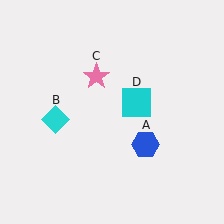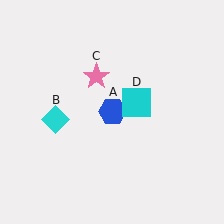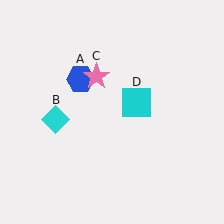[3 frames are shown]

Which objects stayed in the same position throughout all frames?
Cyan diamond (object B) and pink star (object C) and cyan square (object D) remained stationary.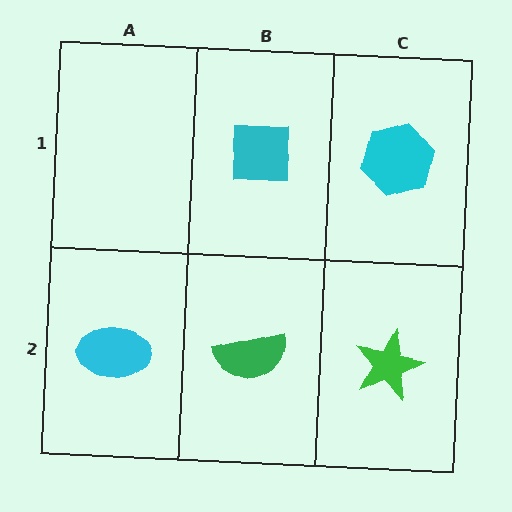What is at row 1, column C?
A cyan hexagon.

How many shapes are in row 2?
3 shapes.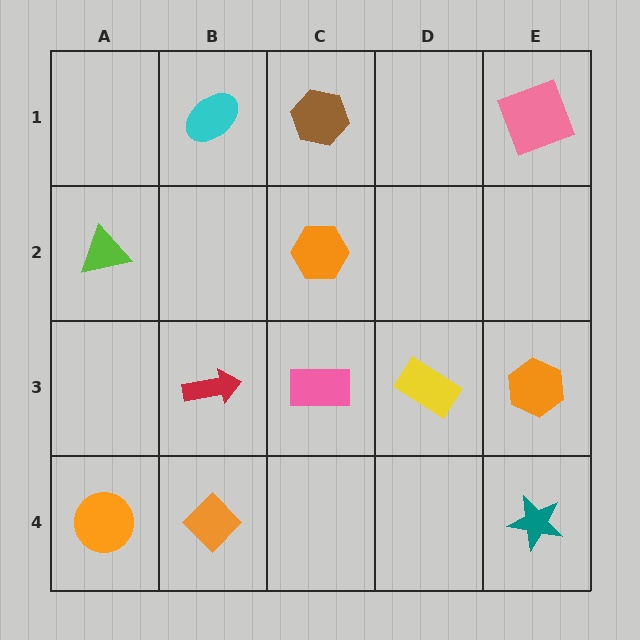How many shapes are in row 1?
3 shapes.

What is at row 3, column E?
An orange hexagon.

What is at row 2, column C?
An orange hexagon.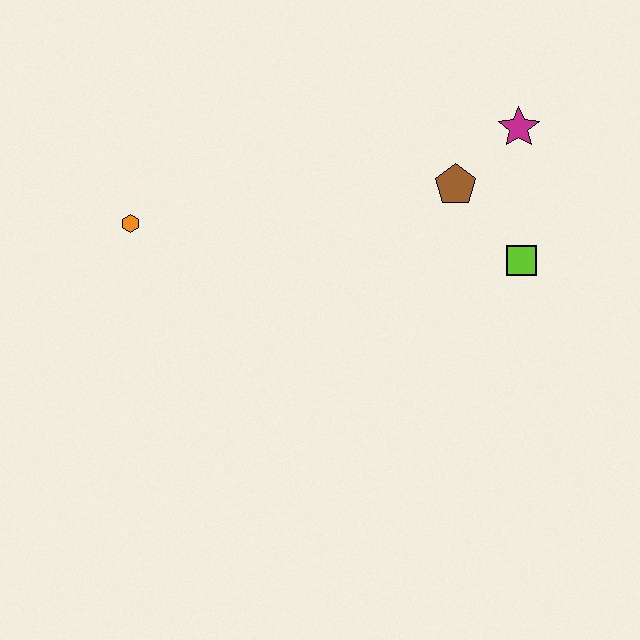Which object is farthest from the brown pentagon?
The orange hexagon is farthest from the brown pentagon.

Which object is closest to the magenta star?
The brown pentagon is closest to the magenta star.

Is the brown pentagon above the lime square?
Yes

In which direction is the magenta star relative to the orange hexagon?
The magenta star is to the right of the orange hexagon.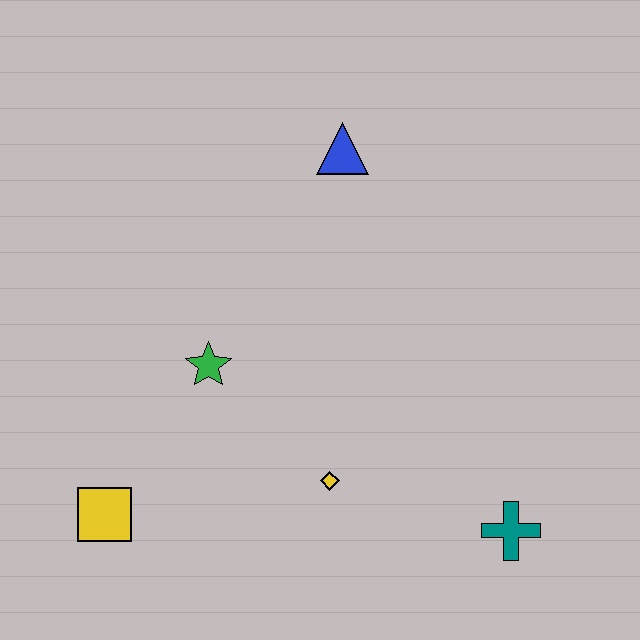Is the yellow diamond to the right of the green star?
Yes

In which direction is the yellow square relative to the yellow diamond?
The yellow square is to the left of the yellow diamond.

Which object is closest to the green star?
The yellow diamond is closest to the green star.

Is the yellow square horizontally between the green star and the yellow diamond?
No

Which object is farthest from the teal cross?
The blue triangle is farthest from the teal cross.